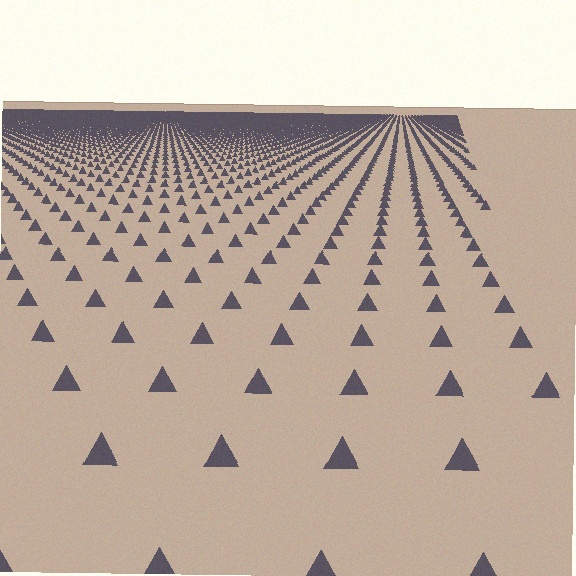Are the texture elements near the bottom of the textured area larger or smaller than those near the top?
Larger. Near the bottom, elements are closer to the viewer and appear at a bigger on-screen size.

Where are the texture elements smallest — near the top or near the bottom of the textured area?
Near the top.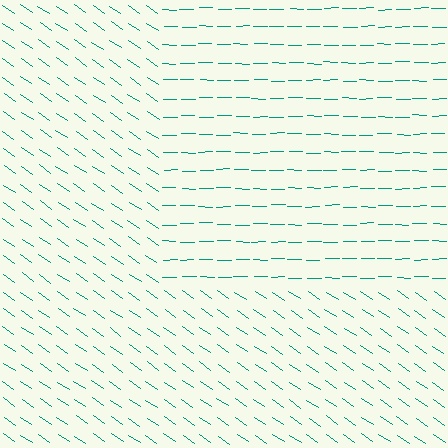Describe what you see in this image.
The image is filled with small teal line segments. A rectangle region in the image has lines oriented differently from the surrounding lines, creating a visible texture boundary.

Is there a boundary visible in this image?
Yes, there is a texture boundary formed by a change in line orientation.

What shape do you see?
I see a rectangle.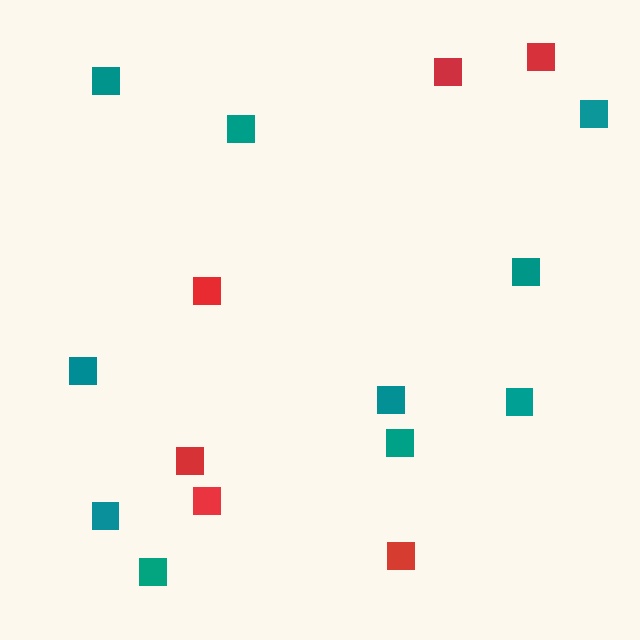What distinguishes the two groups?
There are 2 groups: one group of teal squares (10) and one group of red squares (6).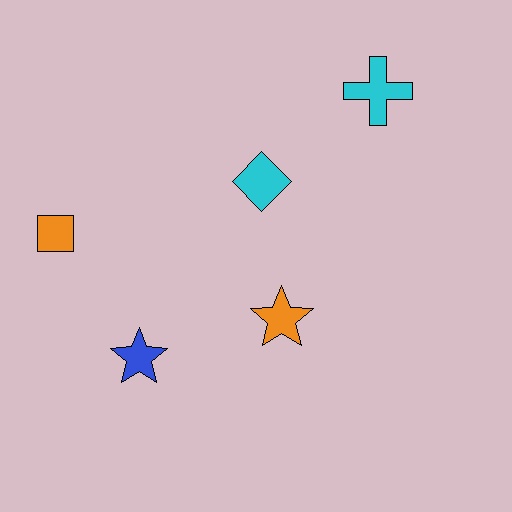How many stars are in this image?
There are 2 stars.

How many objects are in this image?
There are 5 objects.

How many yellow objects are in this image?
There are no yellow objects.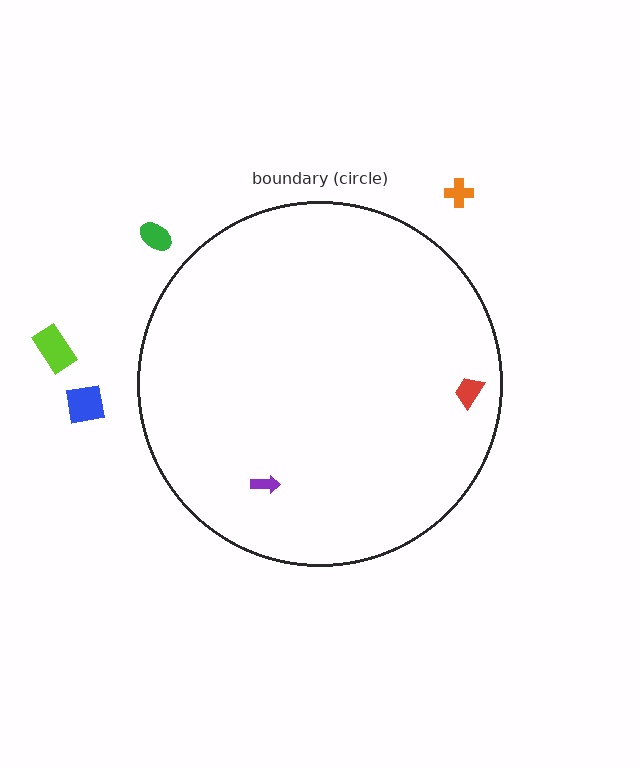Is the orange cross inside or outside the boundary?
Outside.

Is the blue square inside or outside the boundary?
Outside.